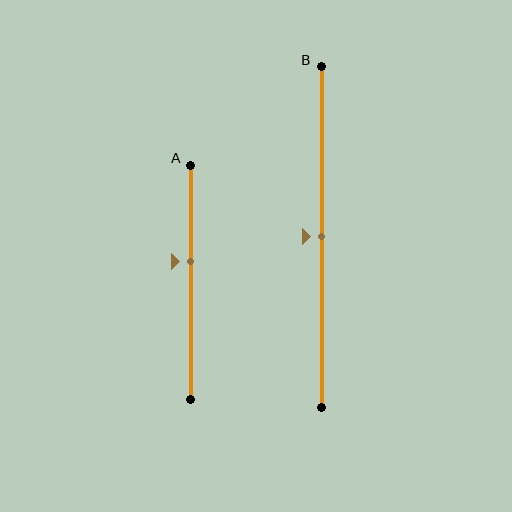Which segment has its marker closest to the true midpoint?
Segment B has its marker closest to the true midpoint.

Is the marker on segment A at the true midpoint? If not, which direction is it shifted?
No, the marker on segment A is shifted upward by about 9% of the segment length.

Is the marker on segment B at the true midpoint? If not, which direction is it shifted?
Yes, the marker on segment B is at the true midpoint.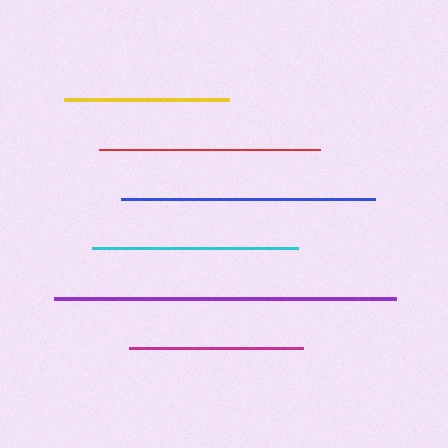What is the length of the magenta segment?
The magenta segment is approximately 174 pixels long.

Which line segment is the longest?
The purple line is the longest at approximately 341 pixels.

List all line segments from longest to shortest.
From longest to shortest: purple, blue, red, cyan, magenta, yellow.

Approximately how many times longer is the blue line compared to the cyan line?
The blue line is approximately 1.2 times the length of the cyan line.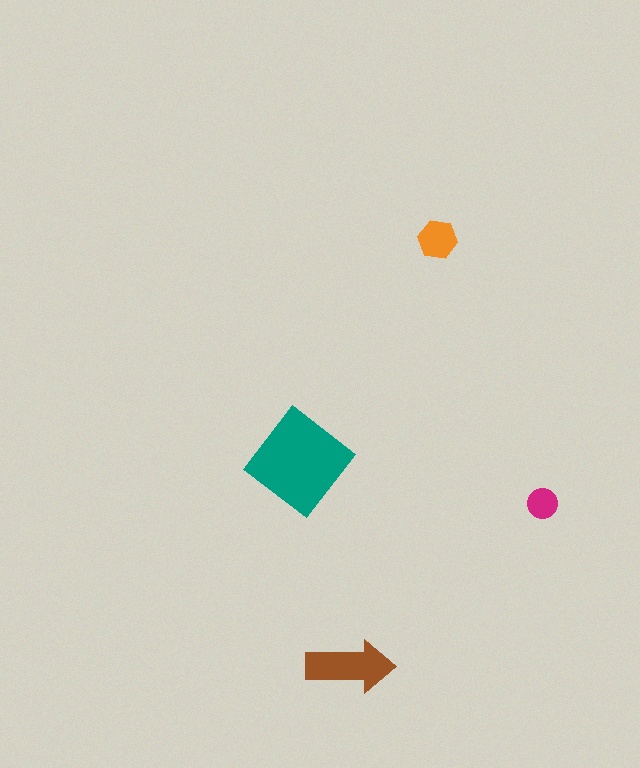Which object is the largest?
The teal diamond.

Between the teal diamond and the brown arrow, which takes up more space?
The teal diamond.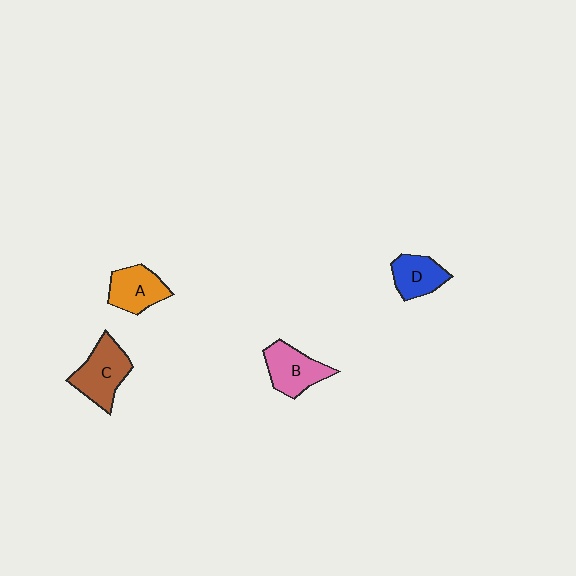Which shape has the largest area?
Shape C (brown).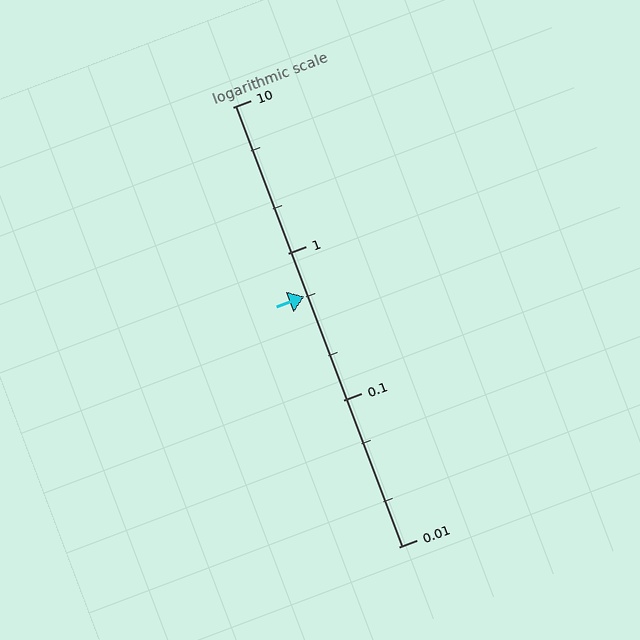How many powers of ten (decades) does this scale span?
The scale spans 3 decades, from 0.01 to 10.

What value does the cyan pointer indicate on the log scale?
The pointer indicates approximately 0.51.